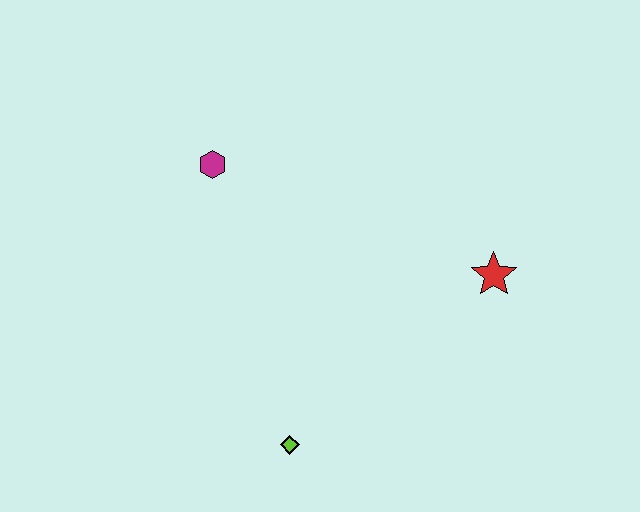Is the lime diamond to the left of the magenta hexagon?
No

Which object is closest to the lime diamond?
The red star is closest to the lime diamond.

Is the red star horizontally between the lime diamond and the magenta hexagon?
No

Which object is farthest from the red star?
The magenta hexagon is farthest from the red star.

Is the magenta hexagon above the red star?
Yes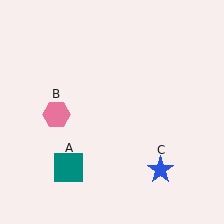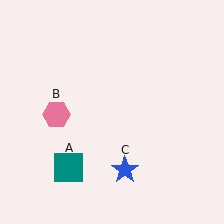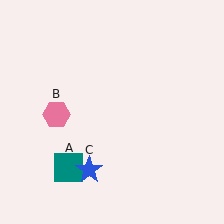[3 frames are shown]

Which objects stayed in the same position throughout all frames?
Teal square (object A) and pink hexagon (object B) remained stationary.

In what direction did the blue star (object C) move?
The blue star (object C) moved left.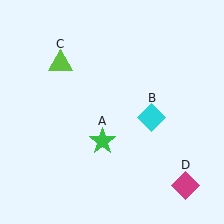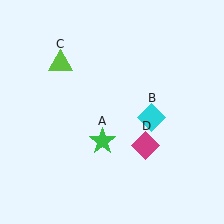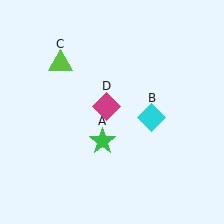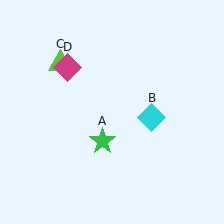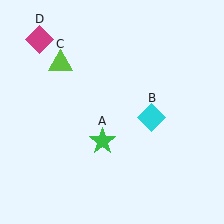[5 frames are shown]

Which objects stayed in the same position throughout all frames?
Green star (object A) and cyan diamond (object B) and lime triangle (object C) remained stationary.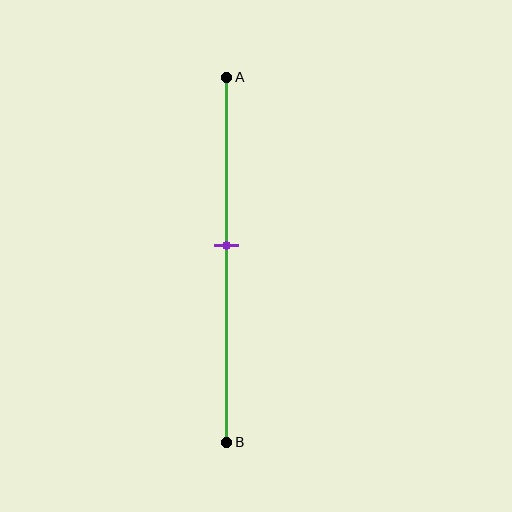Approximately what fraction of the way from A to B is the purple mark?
The purple mark is approximately 45% of the way from A to B.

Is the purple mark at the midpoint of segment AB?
No, the mark is at about 45% from A, not at the 50% midpoint.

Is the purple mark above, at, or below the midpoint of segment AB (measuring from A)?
The purple mark is above the midpoint of segment AB.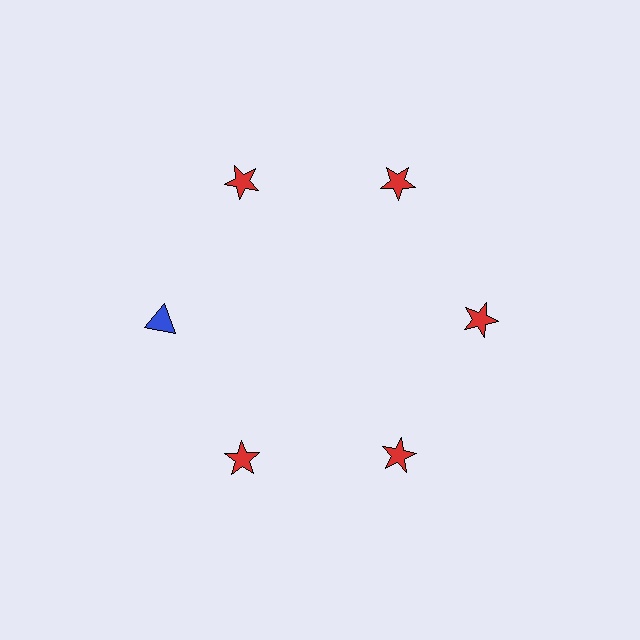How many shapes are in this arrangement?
There are 6 shapes arranged in a ring pattern.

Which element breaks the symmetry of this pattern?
The blue triangle at roughly the 9 o'clock position breaks the symmetry. All other shapes are red stars.